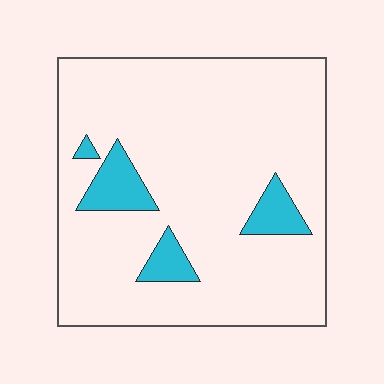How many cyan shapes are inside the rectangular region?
4.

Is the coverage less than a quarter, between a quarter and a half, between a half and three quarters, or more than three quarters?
Less than a quarter.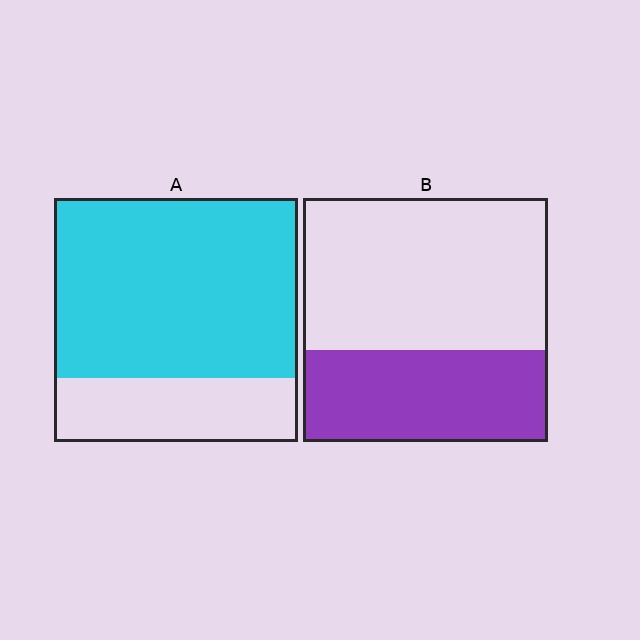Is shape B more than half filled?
No.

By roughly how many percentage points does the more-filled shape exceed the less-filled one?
By roughly 35 percentage points (A over B).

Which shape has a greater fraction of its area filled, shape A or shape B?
Shape A.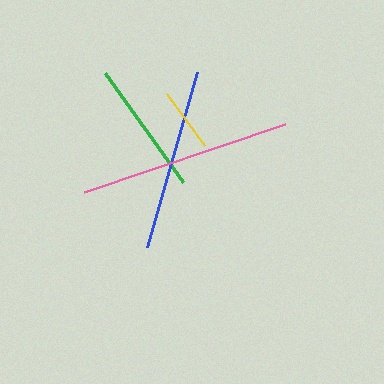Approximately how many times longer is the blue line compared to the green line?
The blue line is approximately 1.4 times the length of the green line.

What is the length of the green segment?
The green segment is approximately 134 pixels long.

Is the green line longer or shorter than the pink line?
The pink line is longer than the green line.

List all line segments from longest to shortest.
From longest to shortest: pink, blue, green, yellow.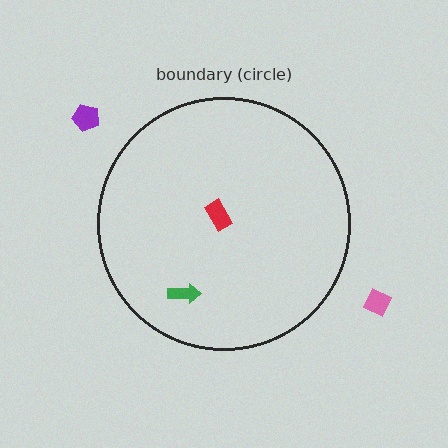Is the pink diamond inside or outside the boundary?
Outside.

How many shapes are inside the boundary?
2 inside, 2 outside.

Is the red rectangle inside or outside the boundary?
Inside.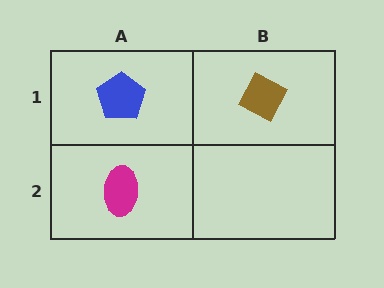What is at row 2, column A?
A magenta ellipse.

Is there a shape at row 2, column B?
No, that cell is empty.